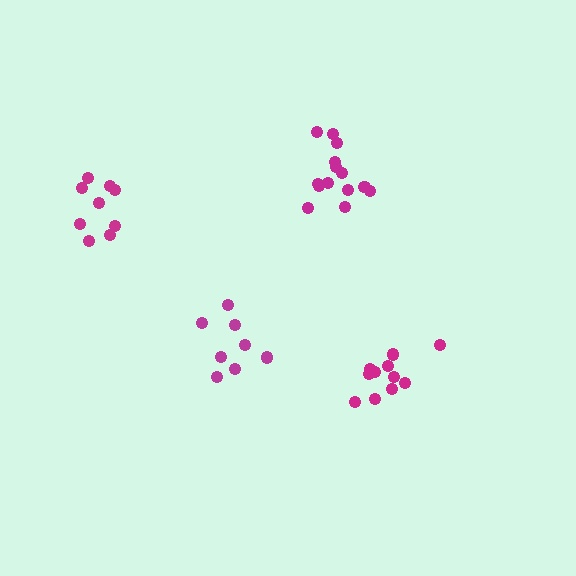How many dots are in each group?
Group 1: 14 dots, Group 2: 8 dots, Group 3: 11 dots, Group 4: 9 dots (42 total).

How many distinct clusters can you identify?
There are 4 distinct clusters.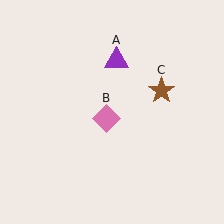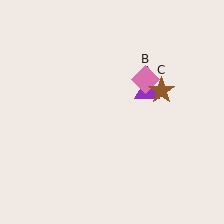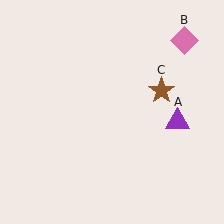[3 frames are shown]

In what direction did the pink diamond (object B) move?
The pink diamond (object B) moved up and to the right.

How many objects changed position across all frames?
2 objects changed position: purple triangle (object A), pink diamond (object B).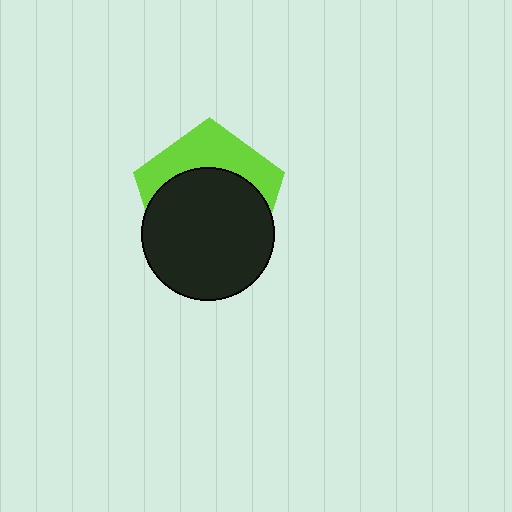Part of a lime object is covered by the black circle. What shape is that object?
It is a pentagon.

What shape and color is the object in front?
The object in front is a black circle.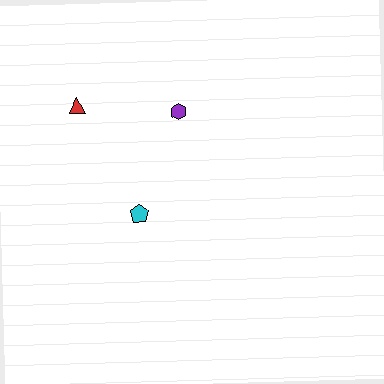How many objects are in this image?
There are 3 objects.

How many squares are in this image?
There are no squares.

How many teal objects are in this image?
There are no teal objects.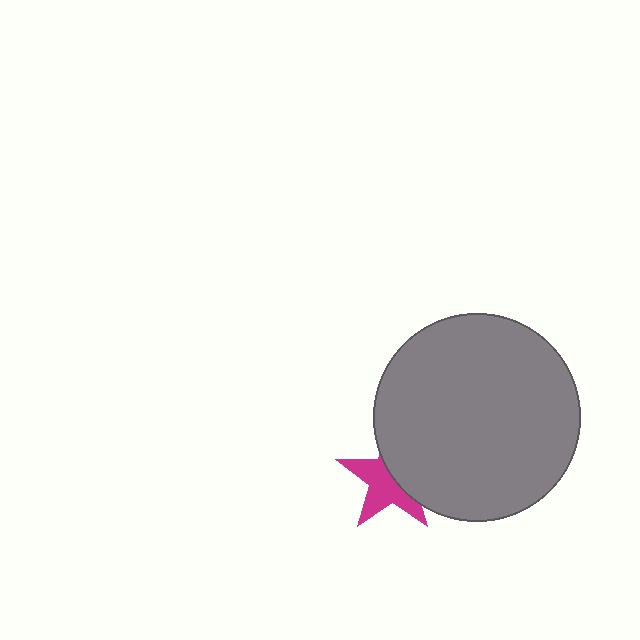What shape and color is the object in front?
The object in front is a gray circle.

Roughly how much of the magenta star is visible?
About half of it is visible (roughly 55%).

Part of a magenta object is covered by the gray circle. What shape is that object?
It is a star.